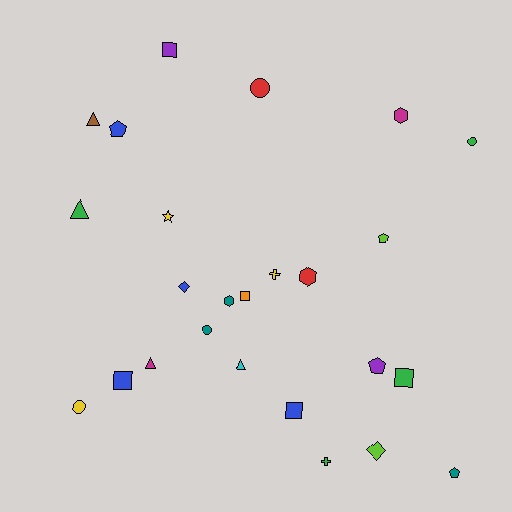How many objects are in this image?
There are 25 objects.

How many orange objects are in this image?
There is 1 orange object.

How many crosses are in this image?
There are 2 crosses.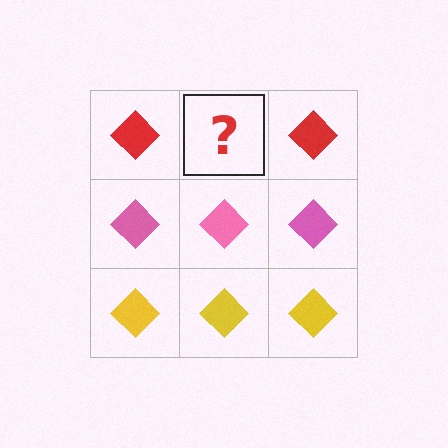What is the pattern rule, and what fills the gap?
The rule is that each row has a consistent color. The gap should be filled with a red diamond.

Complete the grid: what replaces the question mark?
The question mark should be replaced with a red diamond.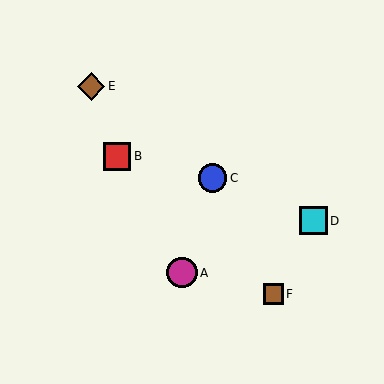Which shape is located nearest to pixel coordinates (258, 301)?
The brown square (labeled F) at (273, 294) is nearest to that location.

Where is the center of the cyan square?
The center of the cyan square is at (313, 221).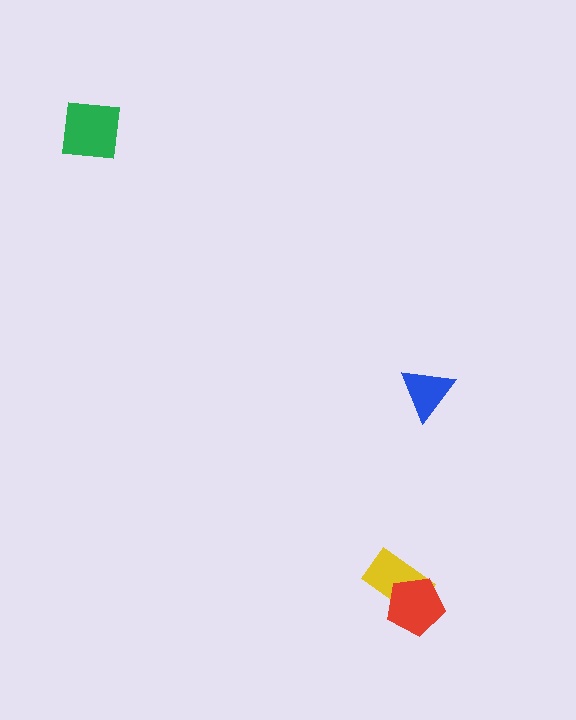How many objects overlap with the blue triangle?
0 objects overlap with the blue triangle.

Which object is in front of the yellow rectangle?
The red pentagon is in front of the yellow rectangle.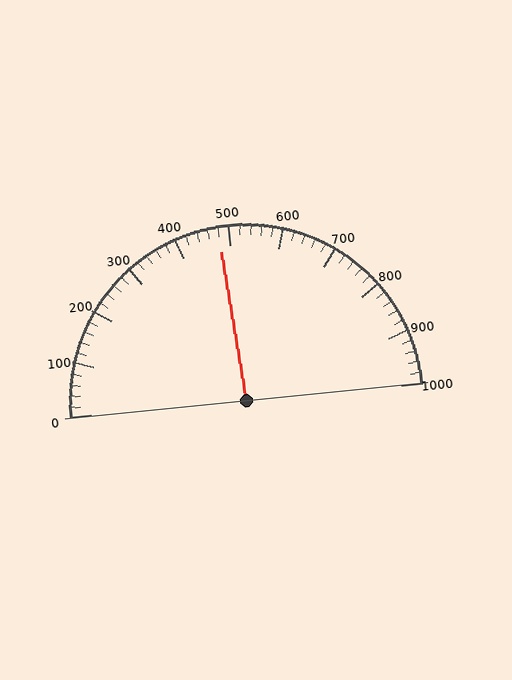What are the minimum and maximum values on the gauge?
The gauge ranges from 0 to 1000.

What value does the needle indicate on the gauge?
The needle indicates approximately 480.